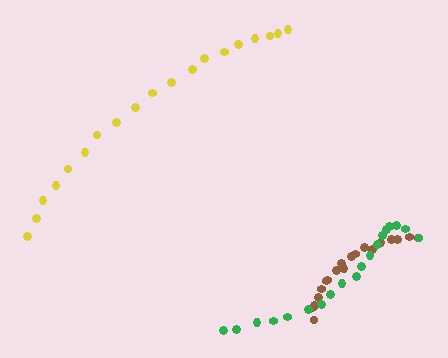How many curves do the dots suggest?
There are 3 distinct paths.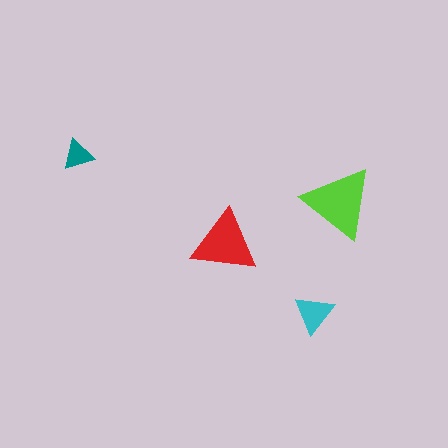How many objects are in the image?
There are 4 objects in the image.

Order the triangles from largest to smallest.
the lime one, the red one, the cyan one, the teal one.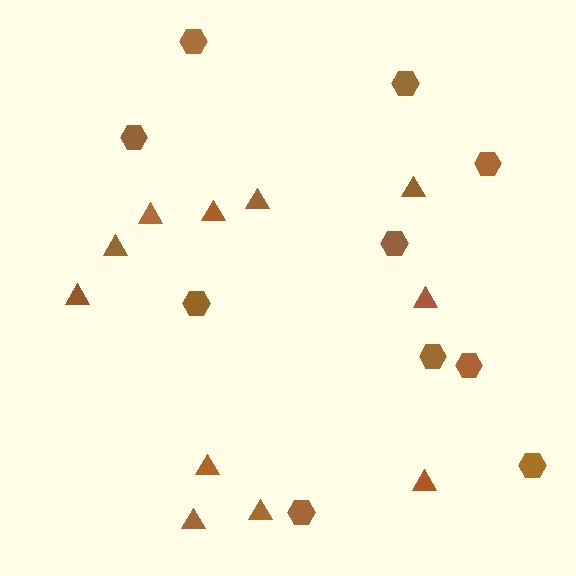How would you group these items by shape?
There are 2 groups: one group of triangles (11) and one group of hexagons (10).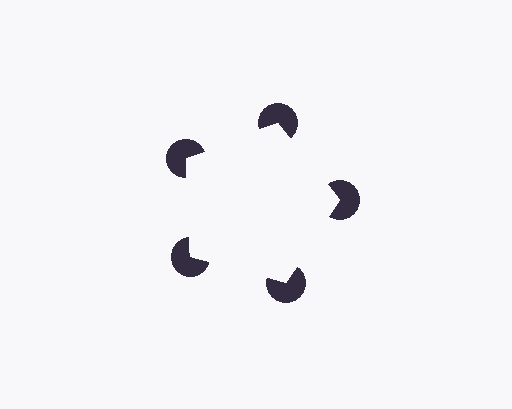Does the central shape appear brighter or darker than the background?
It typically appears slightly brighter than the background, even though no actual brightness change is drawn.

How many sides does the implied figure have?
5 sides.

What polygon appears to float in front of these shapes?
An illusory pentagon — its edges are inferred from the aligned wedge cuts in the pac-man discs, not physically drawn.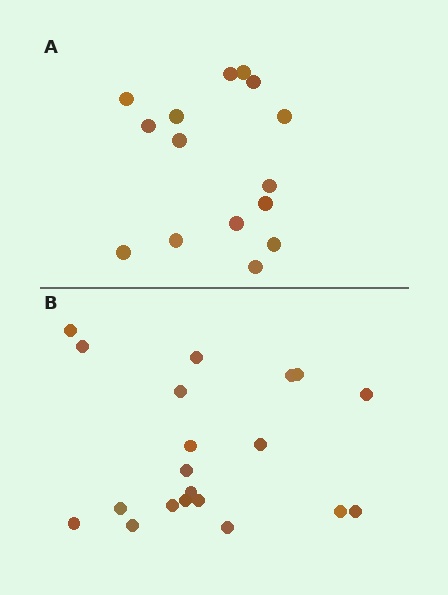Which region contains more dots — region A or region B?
Region B (the bottom region) has more dots.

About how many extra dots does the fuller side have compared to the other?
Region B has about 5 more dots than region A.